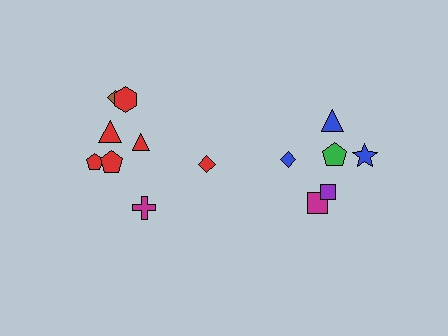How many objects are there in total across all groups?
There are 14 objects.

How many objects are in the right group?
There are 6 objects.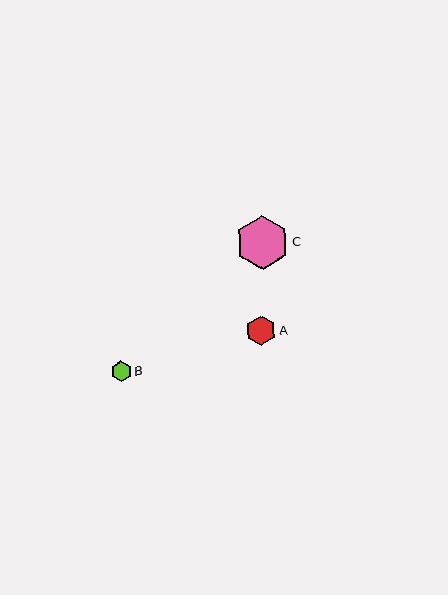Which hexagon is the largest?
Hexagon C is the largest with a size of approximately 54 pixels.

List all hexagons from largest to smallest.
From largest to smallest: C, A, B.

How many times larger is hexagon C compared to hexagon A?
Hexagon C is approximately 1.8 times the size of hexagon A.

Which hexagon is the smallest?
Hexagon B is the smallest with a size of approximately 20 pixels.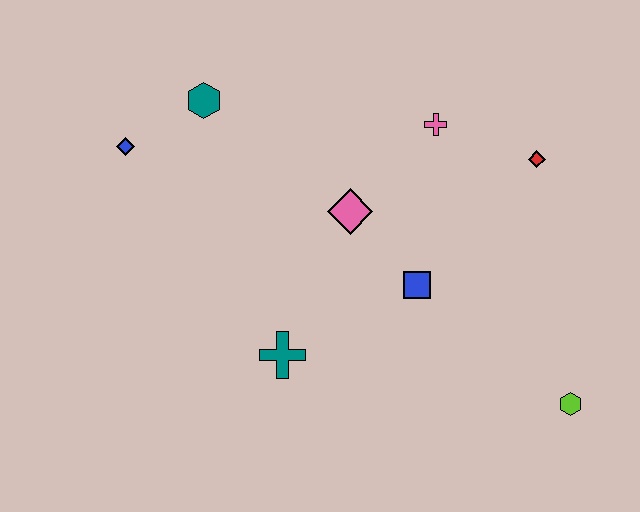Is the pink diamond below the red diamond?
Yes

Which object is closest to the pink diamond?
The blue square is closest to the pink diamond.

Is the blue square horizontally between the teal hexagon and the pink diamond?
No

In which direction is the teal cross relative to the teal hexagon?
The teal cross is below the teal hexagon.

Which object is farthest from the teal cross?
The red diamond is farthest from the teal cross.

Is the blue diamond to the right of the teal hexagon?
No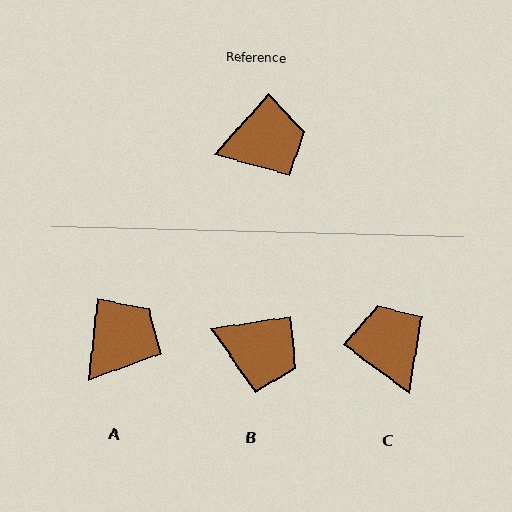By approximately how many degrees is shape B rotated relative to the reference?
Approximately 39 degrees clockwise.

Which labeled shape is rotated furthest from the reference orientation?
C, about 96 degrees away.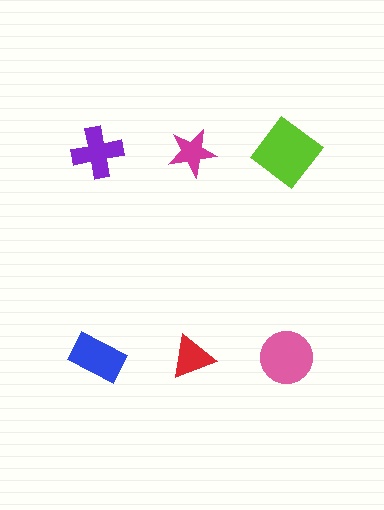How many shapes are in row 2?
3 shapes.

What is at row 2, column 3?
A pink circle.